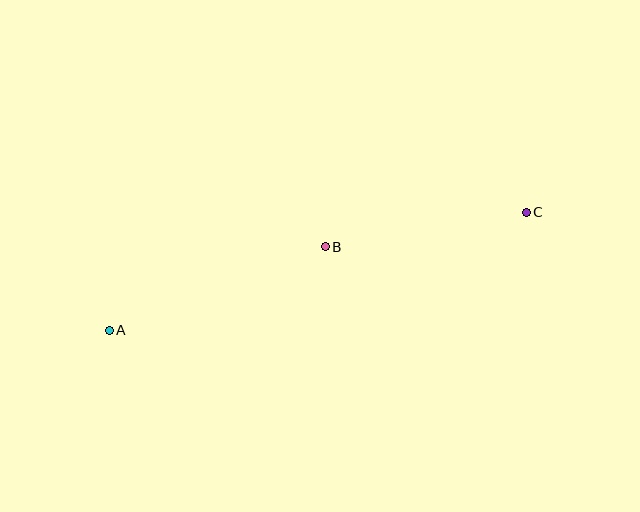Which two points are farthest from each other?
Points A and C are farthest from each other.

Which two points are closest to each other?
Points B and C are closest to each other.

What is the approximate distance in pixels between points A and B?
The distance between A and B is approximately 231 pixels.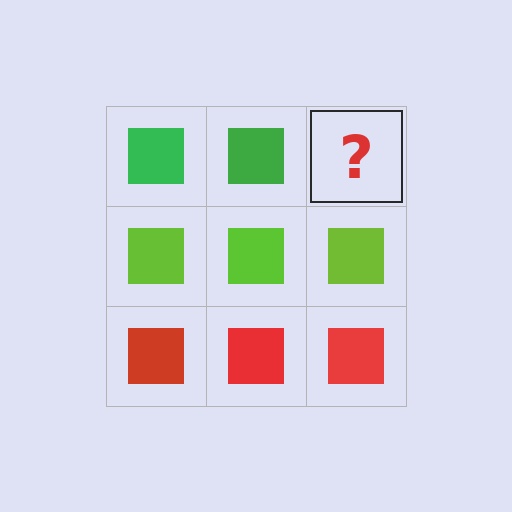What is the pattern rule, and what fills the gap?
The rule is that each row has a consistent color. The gap should be filled with a green square.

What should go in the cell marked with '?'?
The missing cell should contain a green square.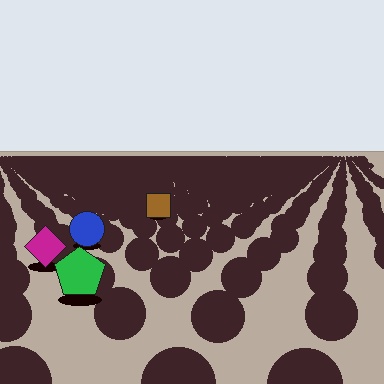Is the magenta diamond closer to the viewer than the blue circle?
Yes. The magenta diamond is closer — you can tell from the texture gradient: the ground texture is coarser near it.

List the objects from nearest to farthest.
From nearest to farthest: the green pentagon, the magenta diamond, the blue circle, the brown square.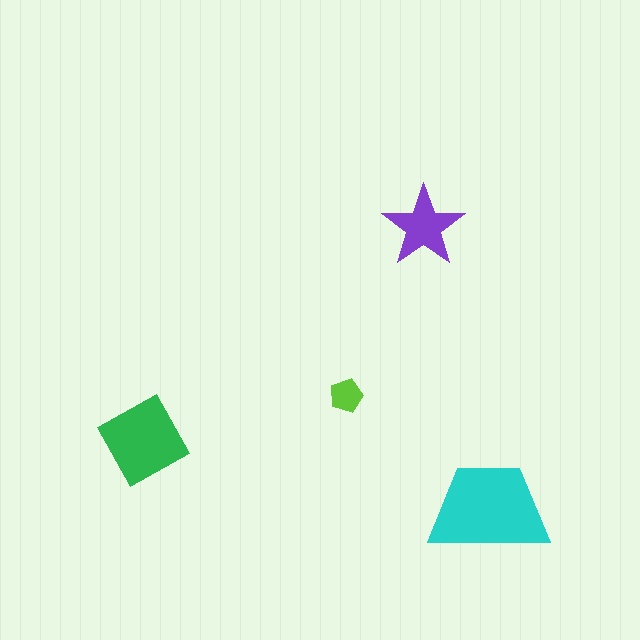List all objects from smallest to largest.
The lime pentagon, the purple star, the green diamond, the cyan trapezoid.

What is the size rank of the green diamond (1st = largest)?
2nd.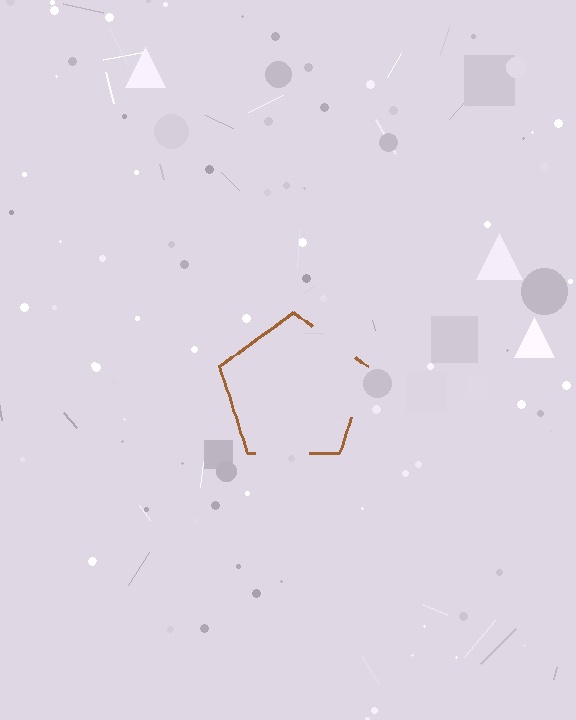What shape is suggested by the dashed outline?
The dashed outline suggests a pentagon.